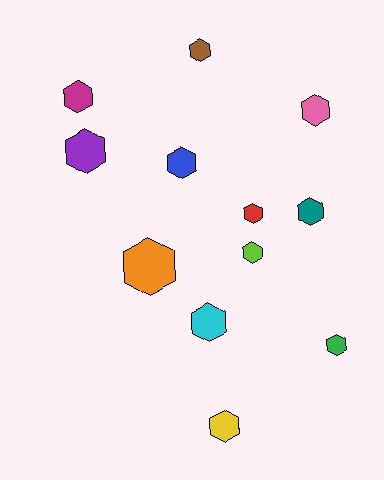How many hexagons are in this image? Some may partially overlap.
There are 12 hexagons.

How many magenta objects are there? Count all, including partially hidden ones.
There is 1 magenta object.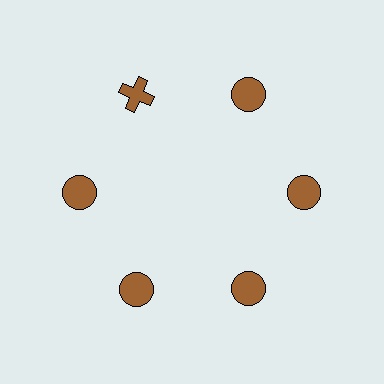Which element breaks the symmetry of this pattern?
The brown cross at roughly the 11 o'clock position breaks the symmetry. All other shapes are brown circles.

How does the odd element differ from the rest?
It has a different shape: cross instead of circle.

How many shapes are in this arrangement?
There are 6 shapes arranged in a ring pattern.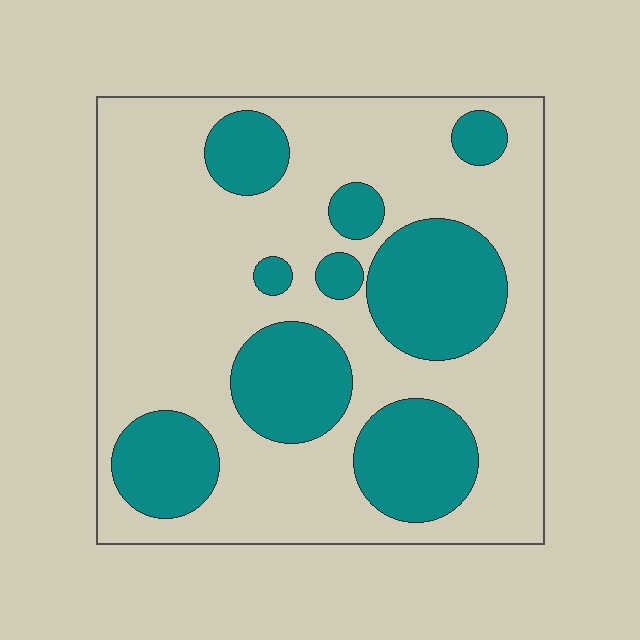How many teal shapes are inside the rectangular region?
9.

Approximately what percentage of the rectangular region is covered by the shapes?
Approximately 30%.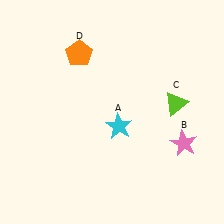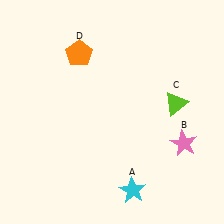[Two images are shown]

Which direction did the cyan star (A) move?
The cyan star (A) moved down.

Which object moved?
The cyan star (A) moved down.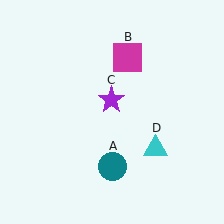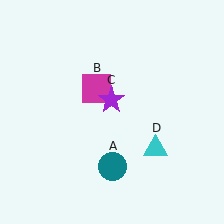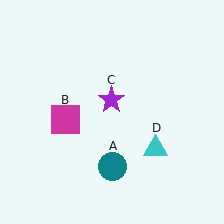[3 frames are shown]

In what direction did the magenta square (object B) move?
The magenta square (object B) moved down and to the left.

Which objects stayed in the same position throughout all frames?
Teal circle (object A) and purple star (object C) and cyan triangle (object D) remained stationary.